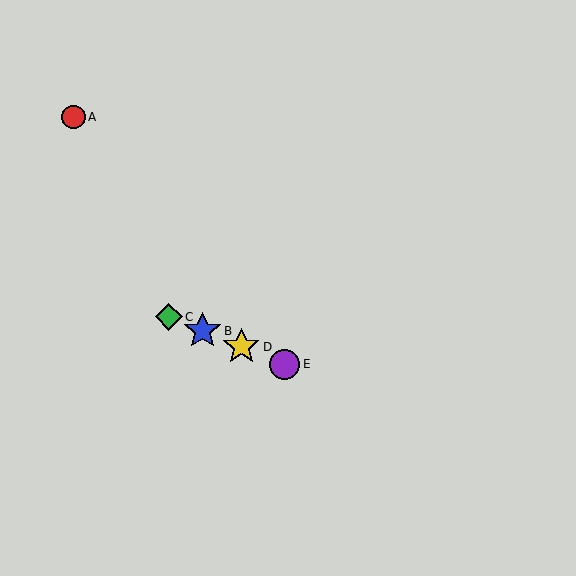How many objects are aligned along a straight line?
4 objects (B, C, D, E) are aligned along a straight line.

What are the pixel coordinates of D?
Object D is at (241, 347).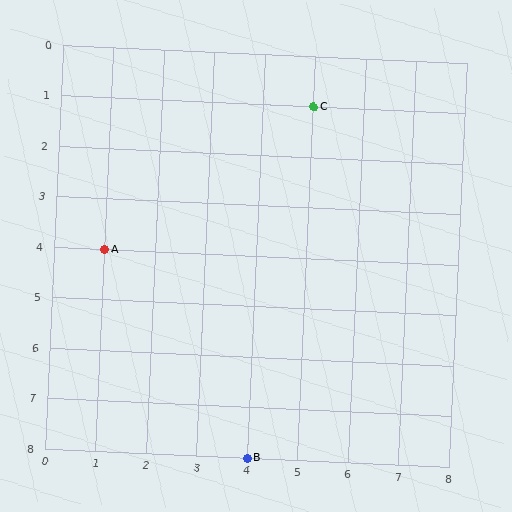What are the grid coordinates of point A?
Point A is at grid coordinates (1, 4).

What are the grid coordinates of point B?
Point B is at grid coordinates (4, 8).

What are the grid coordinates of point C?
Point C is at grid coordinates (5, 1).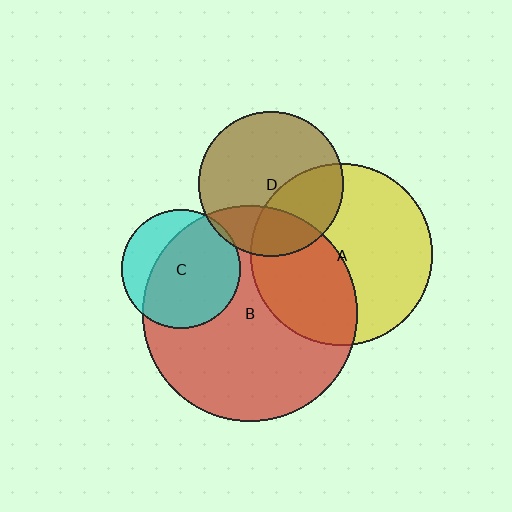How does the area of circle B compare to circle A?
Approximately 1.4 times.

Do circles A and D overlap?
Yes.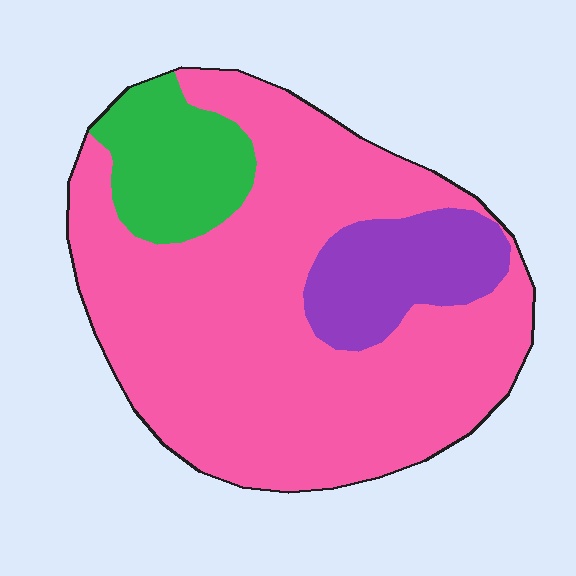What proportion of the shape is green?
Green covers around 15% of the shape.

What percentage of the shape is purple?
Purple takes up about one eighth (1/8) of the shape.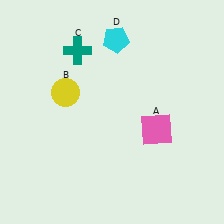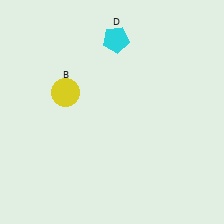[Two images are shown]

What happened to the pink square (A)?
The pink square (A) was removed in Image 2. It was in the bottom-right area of Image 1.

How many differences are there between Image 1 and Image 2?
There are 2 differences between the two images.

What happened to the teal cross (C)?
The teal cross (C) was removed in Image 2. It was in the top-left area of Image 1.